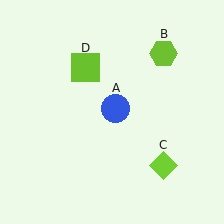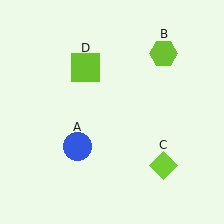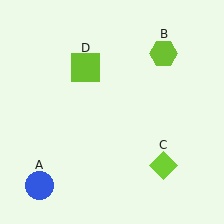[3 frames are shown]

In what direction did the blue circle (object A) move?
The blue circle (object A) moved down and to the left.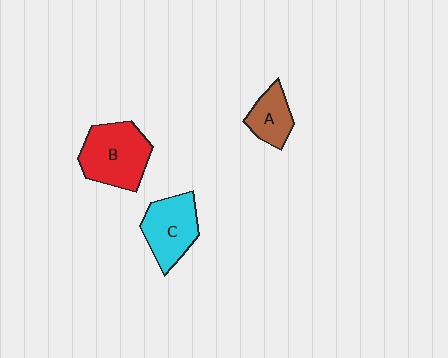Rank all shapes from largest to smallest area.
From largest to smallest: B (red), C (cyan), A (brown).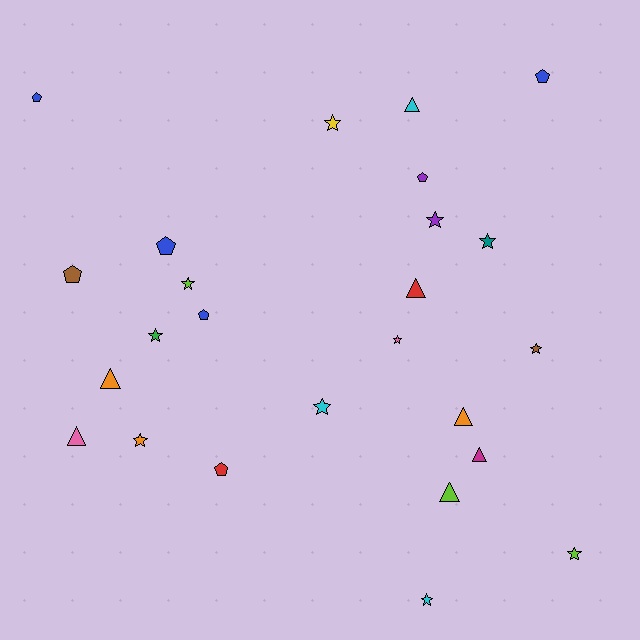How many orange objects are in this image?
There are 3 orange objects.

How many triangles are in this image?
There are 7 triangles.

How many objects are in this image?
There are 25 objects.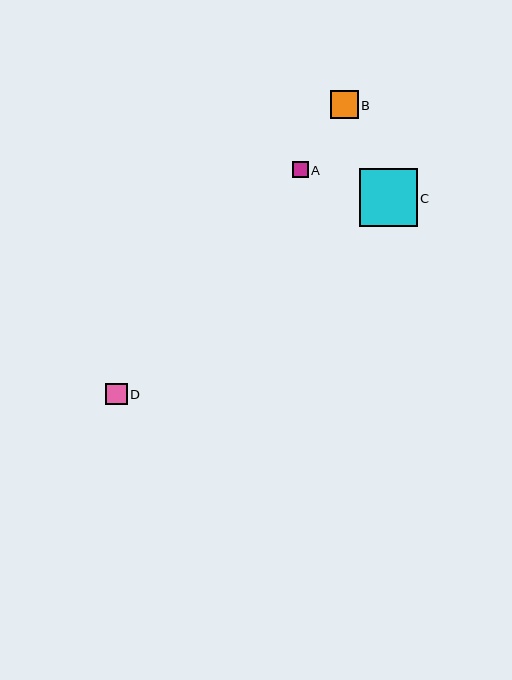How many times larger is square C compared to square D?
Square C is approximately 2.7 times the size of square D.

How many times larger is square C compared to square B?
Square C is approximately 2.1 times the size of square B.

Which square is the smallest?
Square A is the smallest with a size of approximately 16 pixels.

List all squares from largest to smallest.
From largest to smallest: C, B, D, A.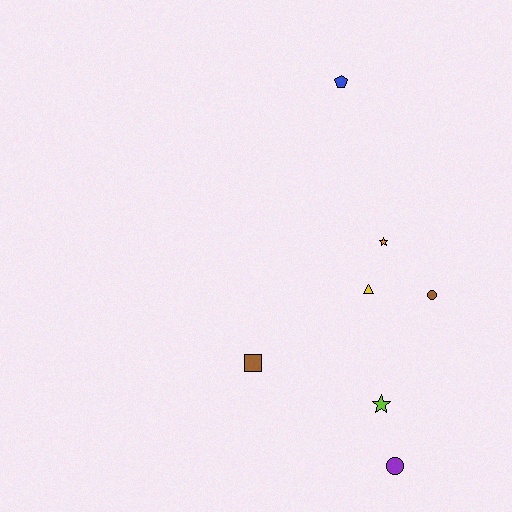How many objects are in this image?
There are 7 objects.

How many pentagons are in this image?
There is 1 pentagon.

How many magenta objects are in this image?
There are no magenta objects.